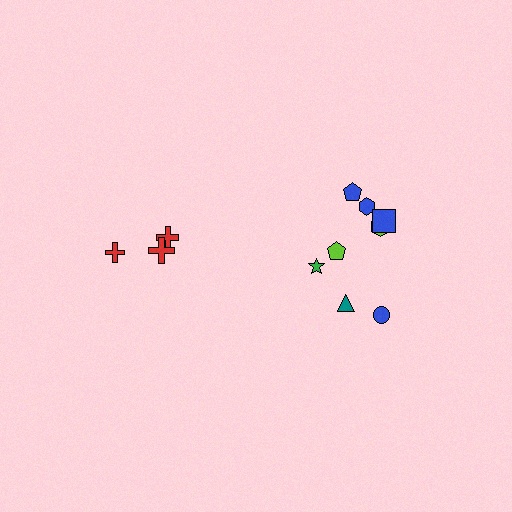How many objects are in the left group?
There are 3 objects.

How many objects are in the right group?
There are 8 objects.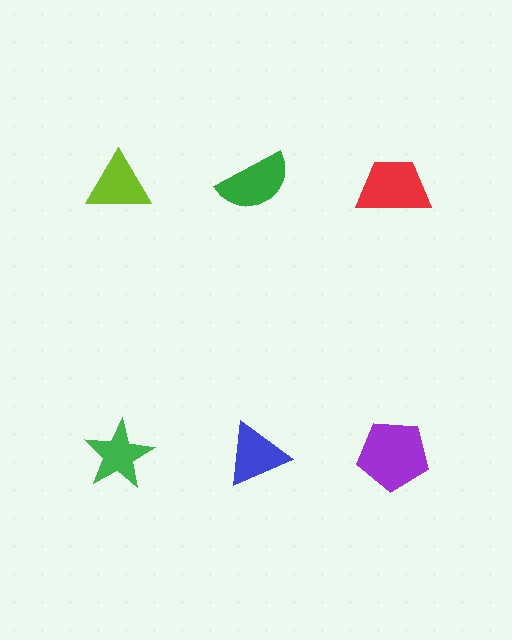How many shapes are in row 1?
3 shapes.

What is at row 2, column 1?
A green star.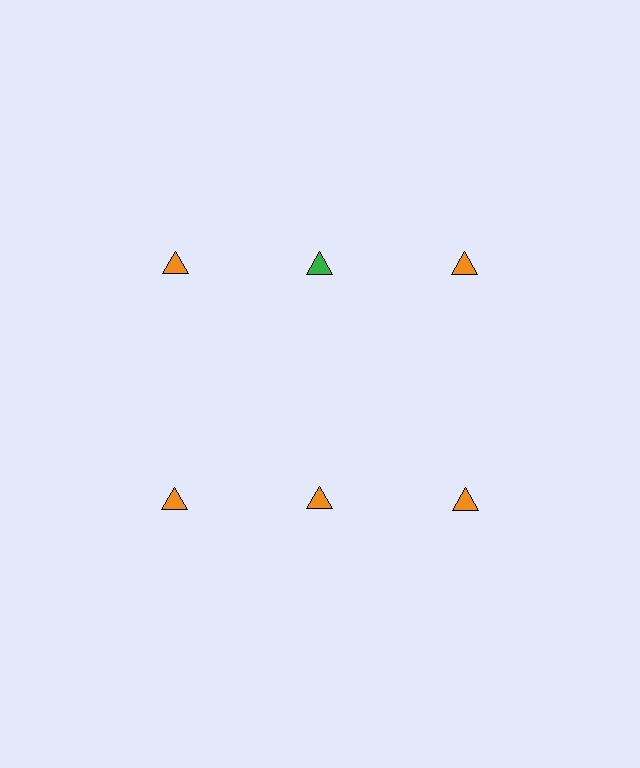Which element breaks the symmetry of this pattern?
The green triangle in the top row, second from left column breaks the symmetry. All other shapes are orange triangles.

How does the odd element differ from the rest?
It has a different color: green instead of orange.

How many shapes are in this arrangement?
There are 6 shapes arranged in a grid pattern.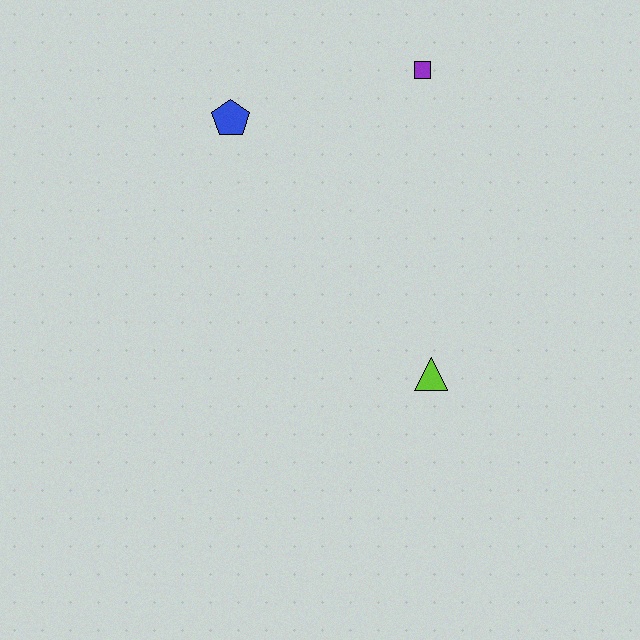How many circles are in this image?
There are no circles.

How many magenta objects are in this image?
There are no magenta objects.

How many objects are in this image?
There are 3 objects.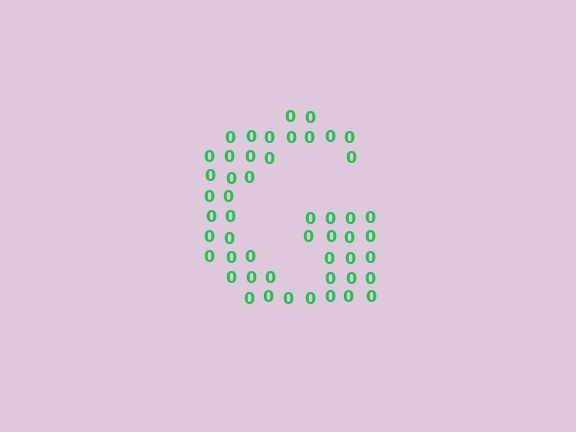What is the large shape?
The large shape is the letter G.